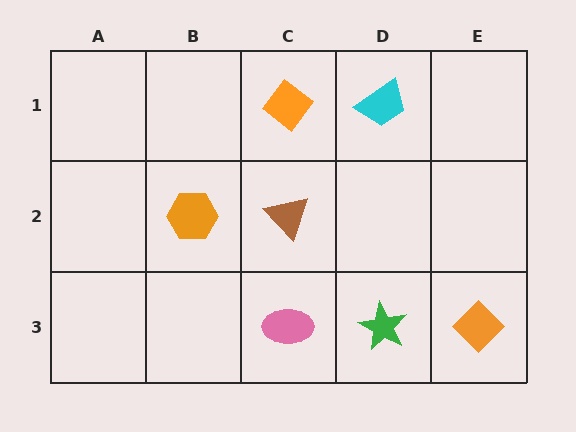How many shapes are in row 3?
3 shapes.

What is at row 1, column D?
A cyan trapezoid.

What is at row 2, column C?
A brown triangle.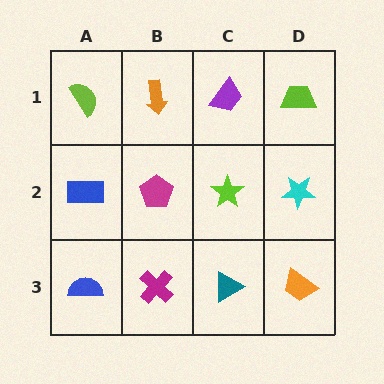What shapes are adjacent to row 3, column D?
A cyan star (row 2, column D), a teal triangle (row 3, column C).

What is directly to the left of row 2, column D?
A lime star.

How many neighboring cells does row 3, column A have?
2.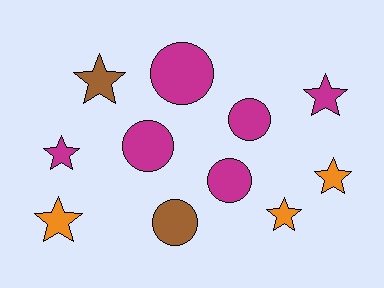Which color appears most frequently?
Magenta, with 6 objects.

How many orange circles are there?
There are no orange circles.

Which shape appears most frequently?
Star, with 6 objects.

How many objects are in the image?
There are 11 objects.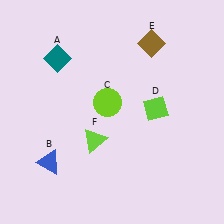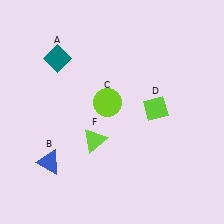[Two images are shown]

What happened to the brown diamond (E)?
The brown diamond (E) was removed in Image 2. It was in the top-right area of Image 1.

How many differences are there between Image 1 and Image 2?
There is 1 difference between the two images.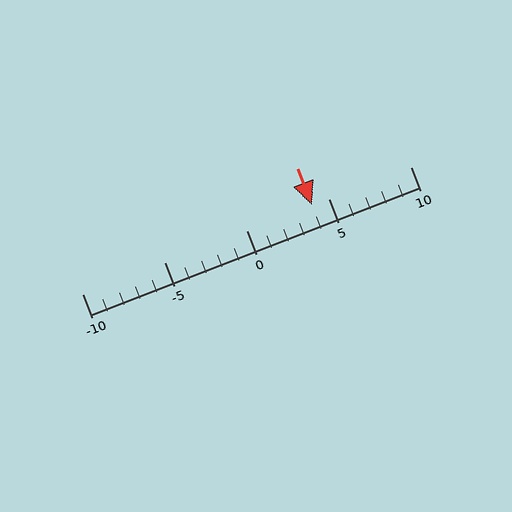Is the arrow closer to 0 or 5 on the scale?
The arrow is closer to 5.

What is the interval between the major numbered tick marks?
The major tick marks are spaced 5 units apart.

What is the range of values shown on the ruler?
The ruler shows values from -10 to 10.